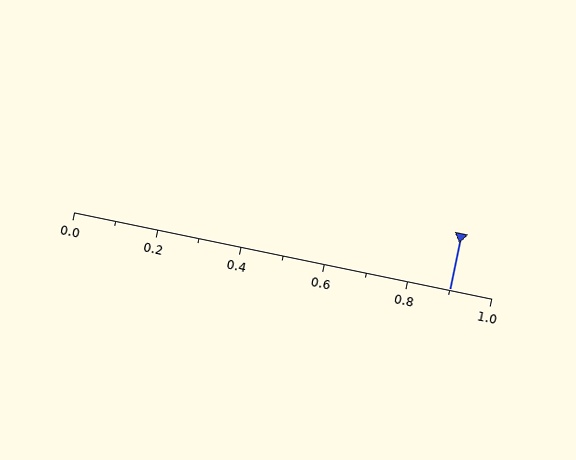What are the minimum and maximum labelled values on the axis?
The axis runs from 0.0 to 1.0.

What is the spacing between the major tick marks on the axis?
The major ticks are spaced 0.2 apart.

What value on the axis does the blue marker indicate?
The marker indicates approximately 0.9.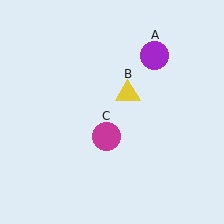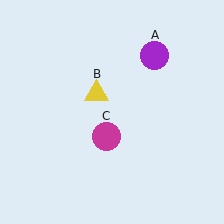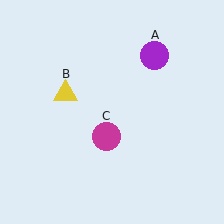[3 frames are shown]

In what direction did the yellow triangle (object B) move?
The yellow triangle (object B) moved left.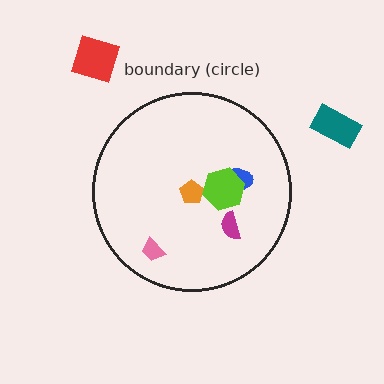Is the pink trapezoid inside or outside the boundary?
Inside.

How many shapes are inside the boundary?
5 inside, 2 outside.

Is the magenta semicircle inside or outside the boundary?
Inside.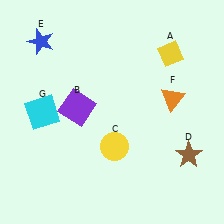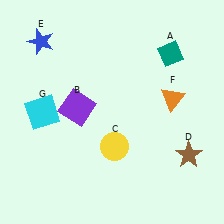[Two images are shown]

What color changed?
The diamond (A) changed from yellow in Image 1 to teal in Image 2.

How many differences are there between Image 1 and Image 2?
There is 1 difference between the two images.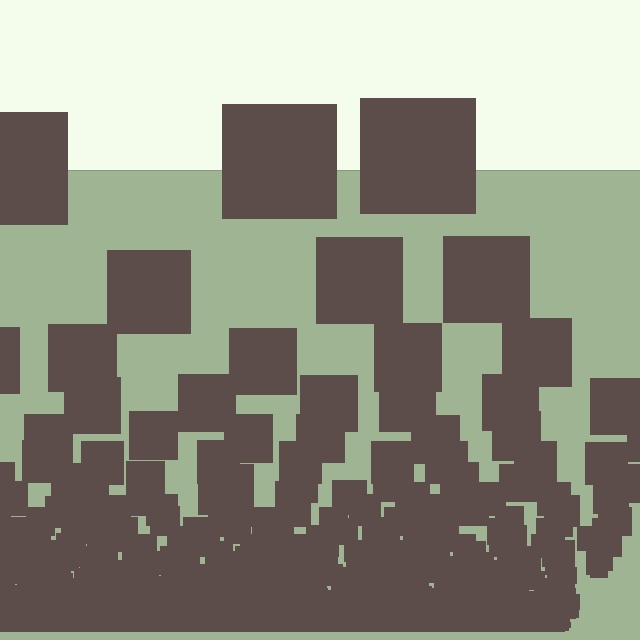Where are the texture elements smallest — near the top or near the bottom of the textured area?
Near the bottom.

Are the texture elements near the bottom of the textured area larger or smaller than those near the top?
Smaller. The gradient is inverted — elements near the bottom are smaller and denser.